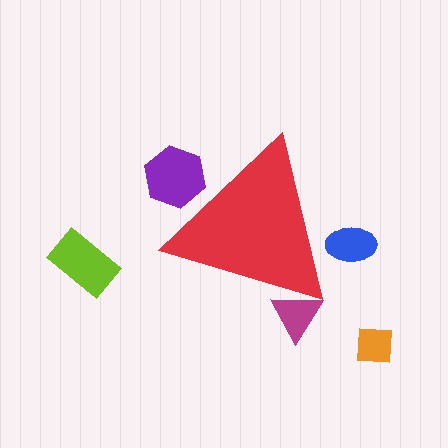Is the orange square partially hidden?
No, the orange square is fully visible.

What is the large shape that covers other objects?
A red triangle.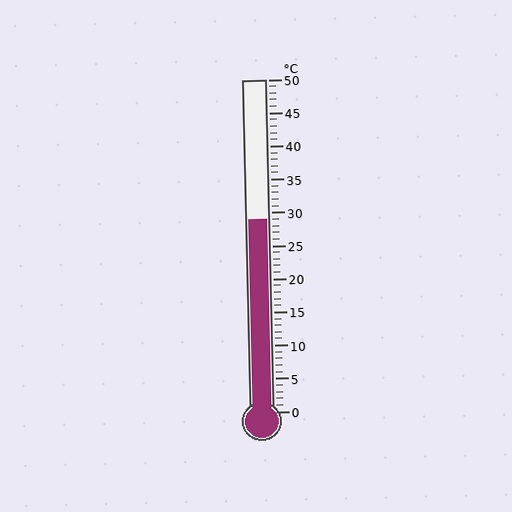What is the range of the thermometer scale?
The thermometer scale ranges from 0°C to 50°C.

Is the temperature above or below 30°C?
The temperature is below 30°C.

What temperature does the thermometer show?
The thermometer shows approximately 29°C.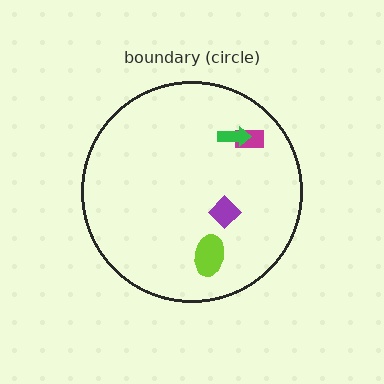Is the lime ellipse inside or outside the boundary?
Inside.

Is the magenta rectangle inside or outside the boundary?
Inside.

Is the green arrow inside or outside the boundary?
Inside.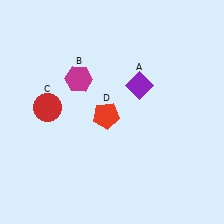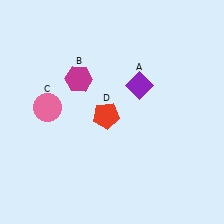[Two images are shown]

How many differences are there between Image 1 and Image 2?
There is 1 difference between the two images.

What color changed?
The circle (C) changed from red in Image 1 to pink in Image 2.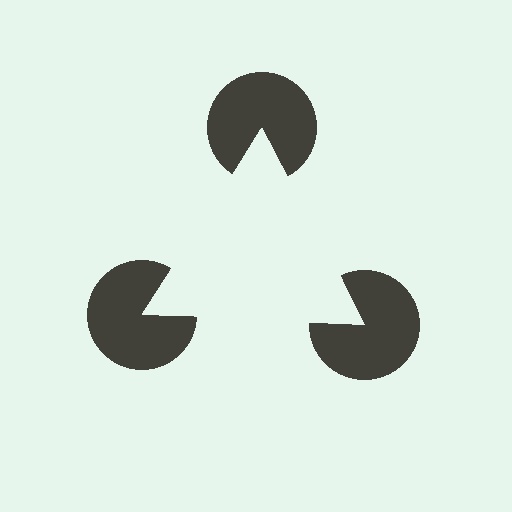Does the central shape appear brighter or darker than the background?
It typically appears slightly brighter than the background, even though no actual brightness change is drawn.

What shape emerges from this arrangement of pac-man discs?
An illusory triangle — its edges are inferred from the aligned wedge cuts in the pac-man discs, not physically drawn.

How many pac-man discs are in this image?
There are 3 — one at each vertex of the illusory triangle.